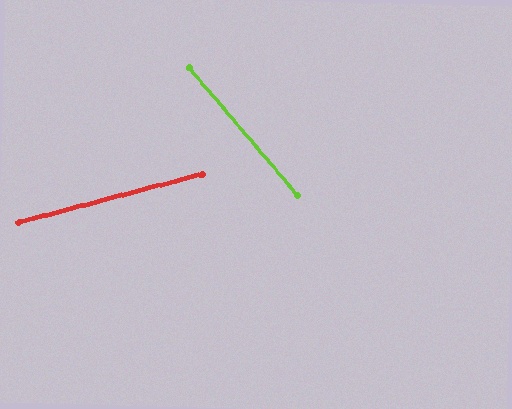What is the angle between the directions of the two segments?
Approximately 64 degrees.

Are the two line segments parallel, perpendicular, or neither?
Neither parallel nor perpendicular — they differ by about 64°.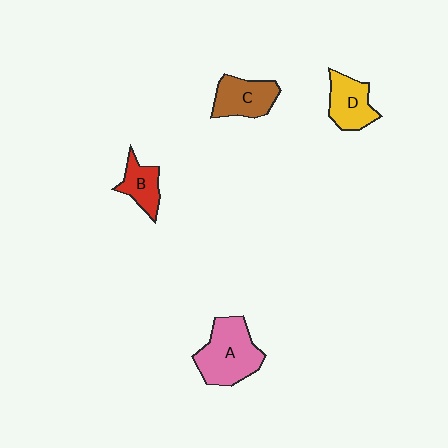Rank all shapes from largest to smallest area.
From largest to smallest: A (pink), C (brown), D (yellow), B (red).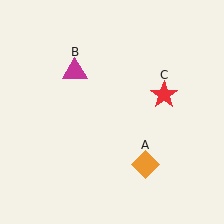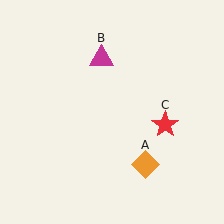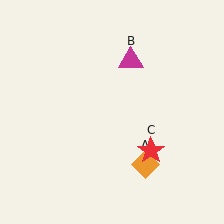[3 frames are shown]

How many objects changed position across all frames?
2 objects changed position: magenta triangle (object B), red star (object C).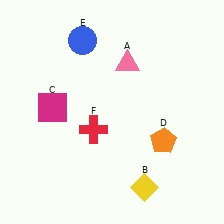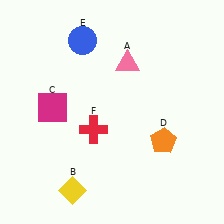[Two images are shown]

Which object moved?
The yellow diamond (B) moved left.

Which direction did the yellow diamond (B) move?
The yellow diamond (B) moved left.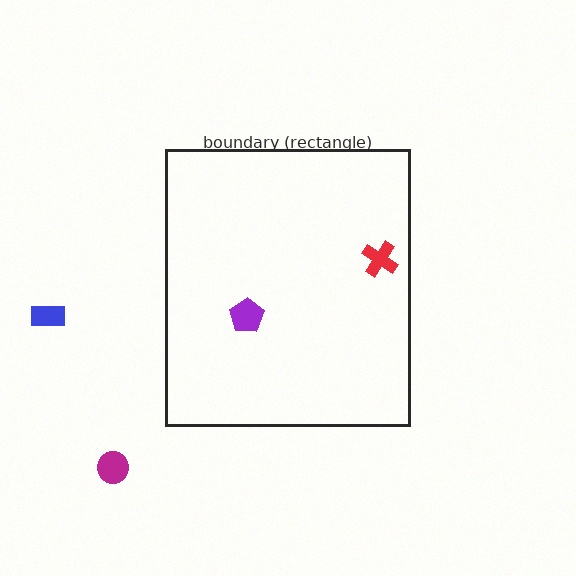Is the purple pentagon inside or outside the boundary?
Inside.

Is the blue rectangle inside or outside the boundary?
Outside.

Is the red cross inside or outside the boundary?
Inside.